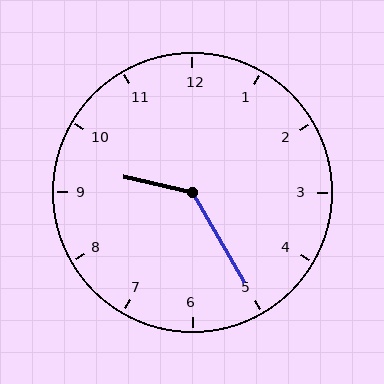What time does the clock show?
9:25.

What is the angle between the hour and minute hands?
Approximately 132 degrees.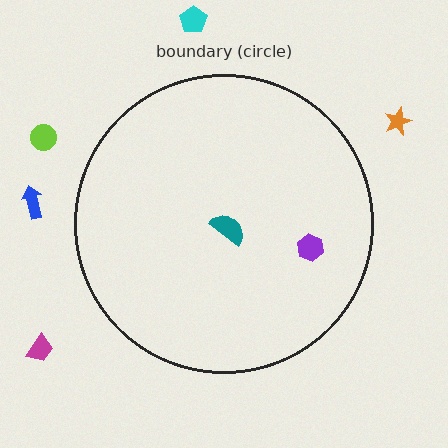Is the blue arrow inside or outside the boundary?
Outside.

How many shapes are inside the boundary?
2 inside, 5 outside.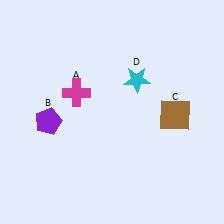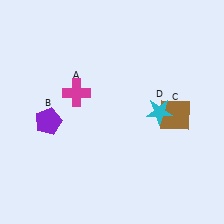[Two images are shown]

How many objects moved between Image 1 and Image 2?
1 object moved between the two images.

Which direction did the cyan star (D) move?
The cyan star (D) moved down.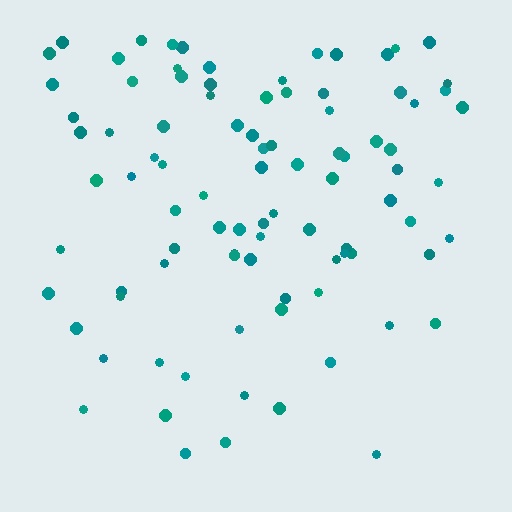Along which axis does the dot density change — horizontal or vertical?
Vertical.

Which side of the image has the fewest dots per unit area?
The bottom.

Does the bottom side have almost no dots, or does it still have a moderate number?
Still a moderate number, just noticeably fewer than the top.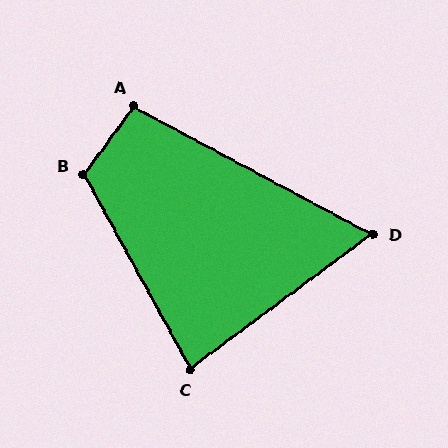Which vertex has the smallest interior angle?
D, at approximately 65 degrees.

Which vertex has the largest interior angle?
B, at approximately 115 degrees.